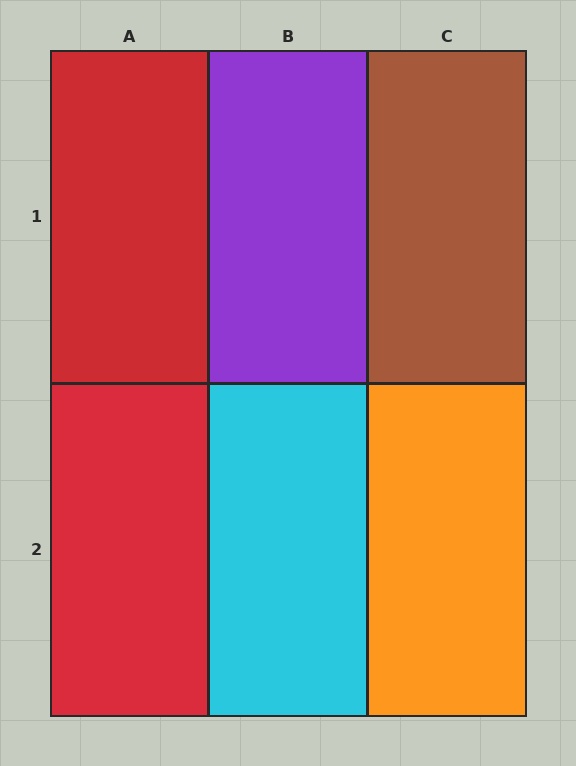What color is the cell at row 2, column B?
Cyan.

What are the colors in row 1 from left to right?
Red, purple, brown.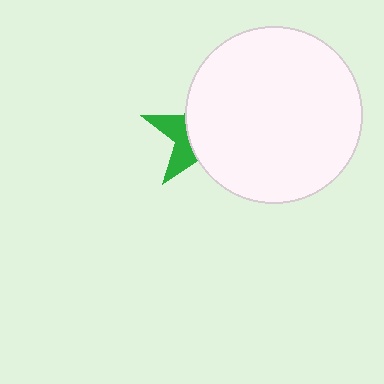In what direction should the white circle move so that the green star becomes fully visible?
The white circle should move right. That is the shortest direction to clear the overlap and leave the green star fully visible.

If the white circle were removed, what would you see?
You would see the complete green star.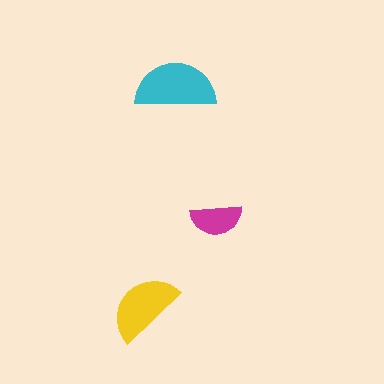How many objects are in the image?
There are 3 objects in the image.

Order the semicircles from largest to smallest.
the cyan one, the yellow one, the magenta one.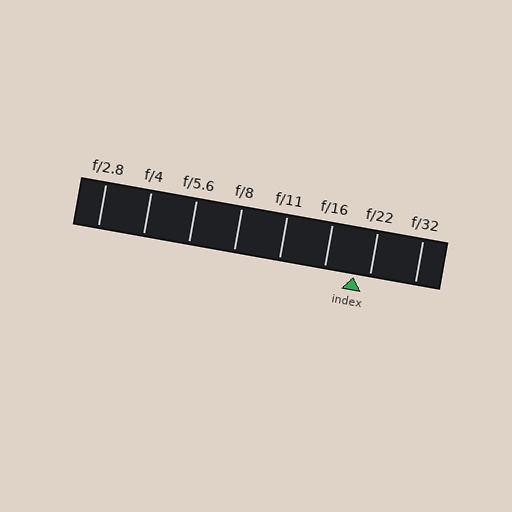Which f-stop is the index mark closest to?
The index mark is closest to f/22.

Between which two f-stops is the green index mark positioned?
The index mark is between f/16 and f/22.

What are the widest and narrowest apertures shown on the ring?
The widest aperture shown is f/2.8 and the narrowest is f/32.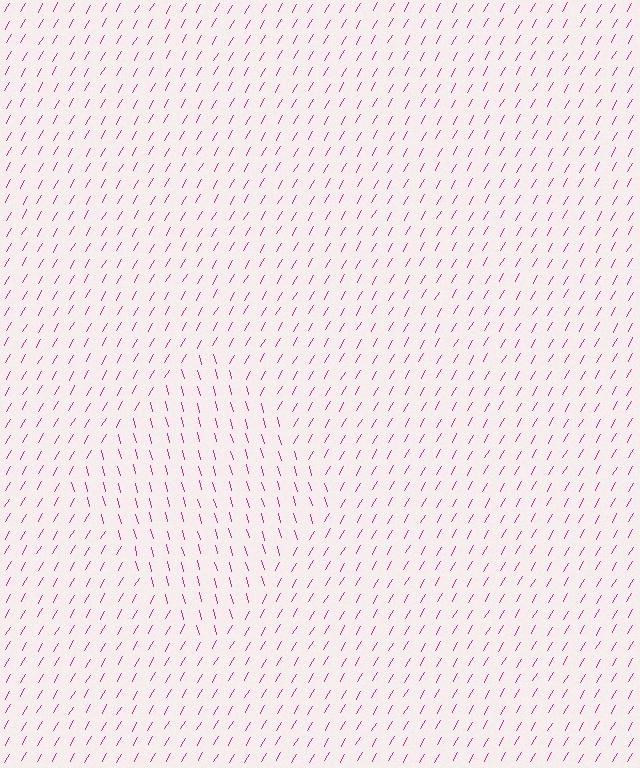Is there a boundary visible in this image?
Yes, there is a texture boundary formed by a change in line orientation.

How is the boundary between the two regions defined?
The boundary is defined purely by a change in line orientation (approximately 45 degrees difference). All lines are the same color and thickness.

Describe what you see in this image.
The image is filled with small magenta line segments. A diamond region in the image has lines oriented differently from the surrounding lines, creating a visible texture boundary.